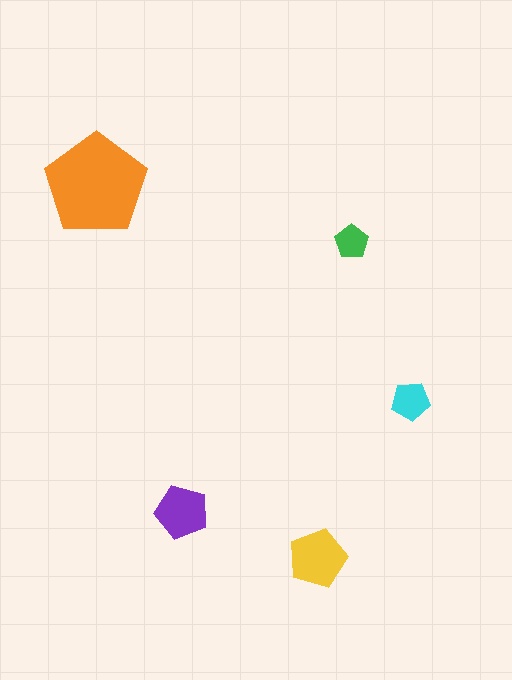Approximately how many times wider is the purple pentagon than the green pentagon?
About 1.5 times wider.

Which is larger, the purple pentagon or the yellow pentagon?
The yellow one.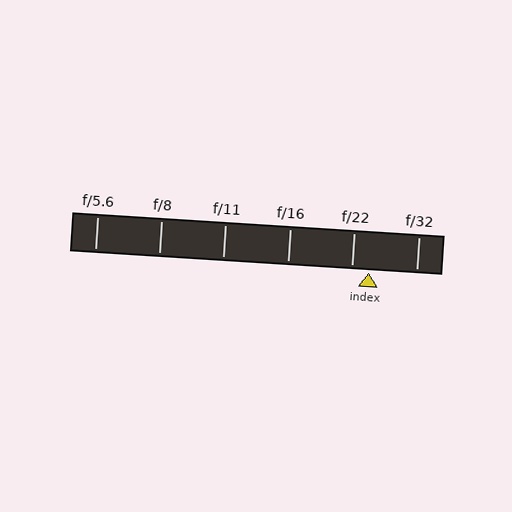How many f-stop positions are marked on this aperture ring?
There are 6 f-stop positions marked.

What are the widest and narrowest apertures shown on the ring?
The widest aperture shown is f/5.6 and the narrowest is f/32.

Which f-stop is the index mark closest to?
The index mark is closest to f/22.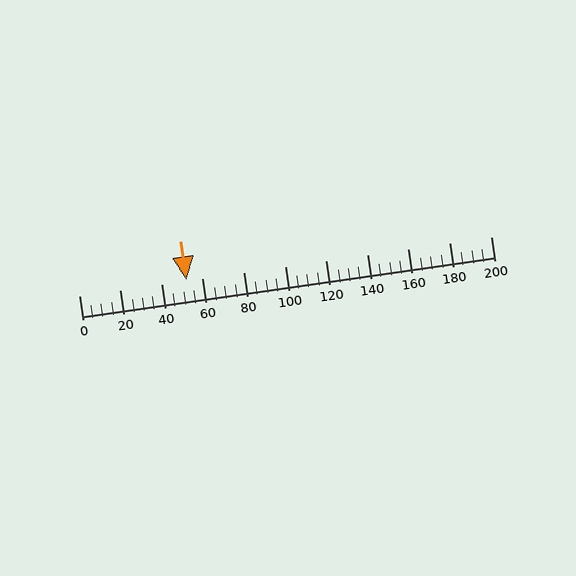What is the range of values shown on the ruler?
The ruler shows values from 0 to 200.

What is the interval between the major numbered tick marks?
The major tick marks are spaced 20 units apart.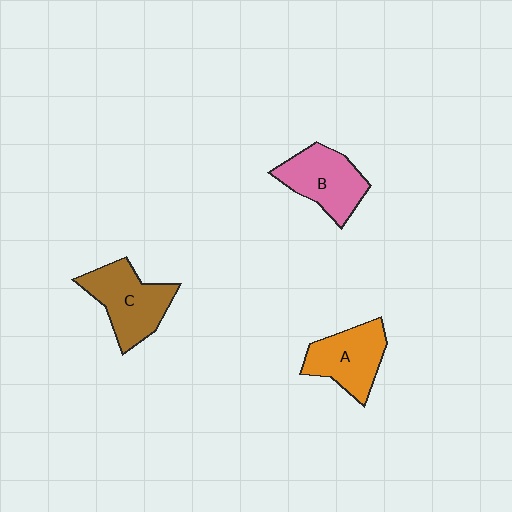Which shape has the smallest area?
Shape A (orange).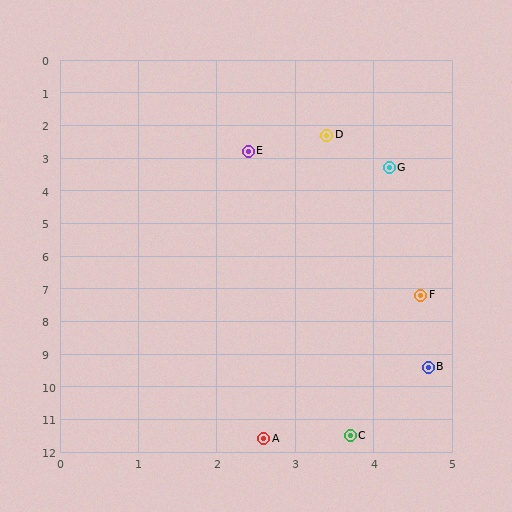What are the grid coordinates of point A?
Point A is at approximately (2.6, 11.6).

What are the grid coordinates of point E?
Point E is at approximately (2.4, 2.8).